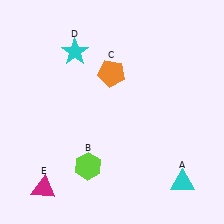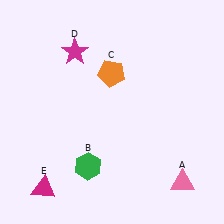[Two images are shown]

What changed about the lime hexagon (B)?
In Image 1, B is lime. In Image 2, it changed to green.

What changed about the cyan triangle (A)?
In Image 1, A is cyan. In Image 2, it changed to pink.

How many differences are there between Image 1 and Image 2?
There are 3 differences between the two images.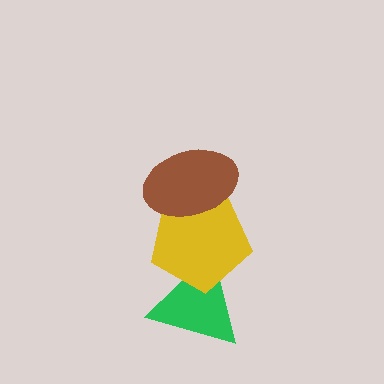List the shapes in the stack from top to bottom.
From top to bottom: the brown ellipse, the yellow pentagon, the green triangle.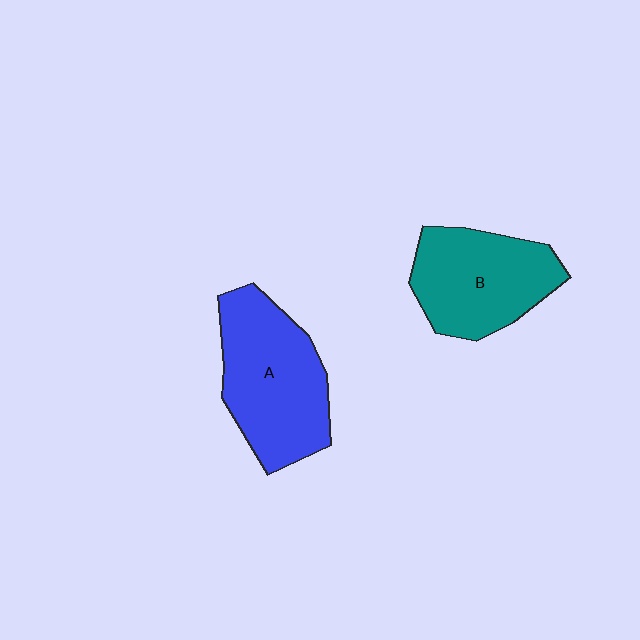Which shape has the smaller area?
Shape B (teal).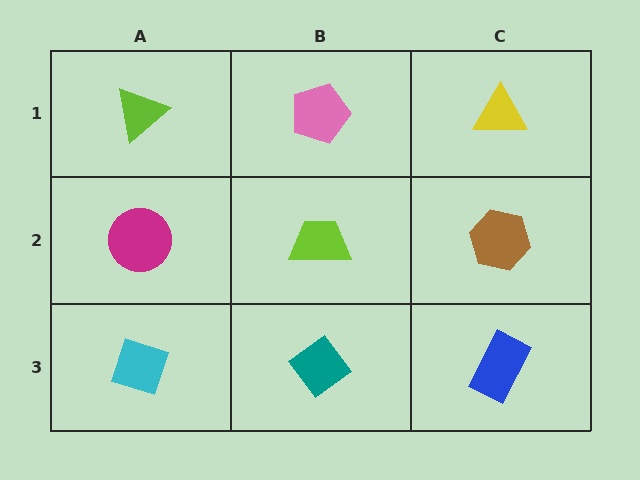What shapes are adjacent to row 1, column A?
A magenta circle (row 2, column A), a pink pentagon (row 1, column B).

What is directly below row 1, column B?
A lime trapezoid.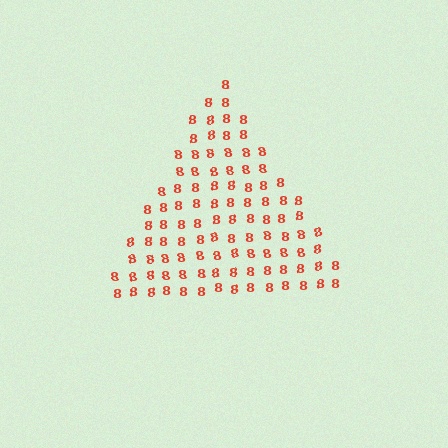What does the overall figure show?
The overall figure shows a triangle.